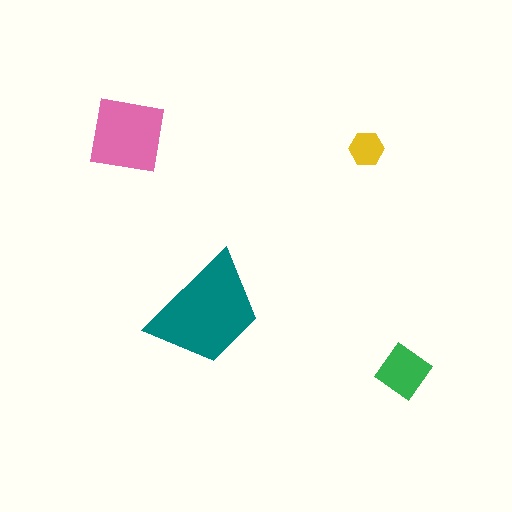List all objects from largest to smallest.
The teal trapezoid, the pink square, the green diamond, the yellow hexagon.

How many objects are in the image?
There are 4 objects in the image.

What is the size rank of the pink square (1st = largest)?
2nd.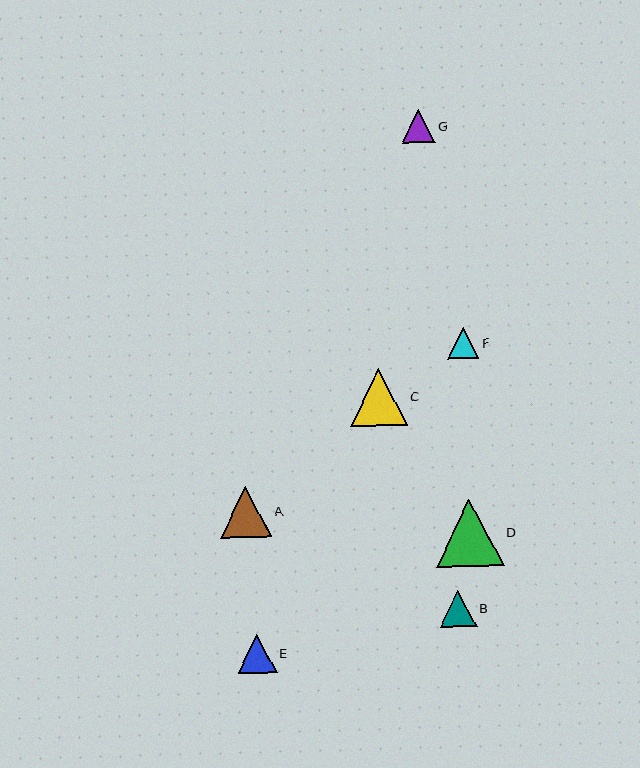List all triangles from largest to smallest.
From largest to smallest: D, C, A, E, B, G, F.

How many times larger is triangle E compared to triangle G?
Triangle E is approximately 1.2 times the size of triangle G.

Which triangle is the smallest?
Triangle F is the smallest with a size of approximately 31 pixels.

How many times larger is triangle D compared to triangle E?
Triangle D is approximately 1.8 times the size of triangle E.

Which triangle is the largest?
Triangle D is the largest with a size of approximately 68 pixels.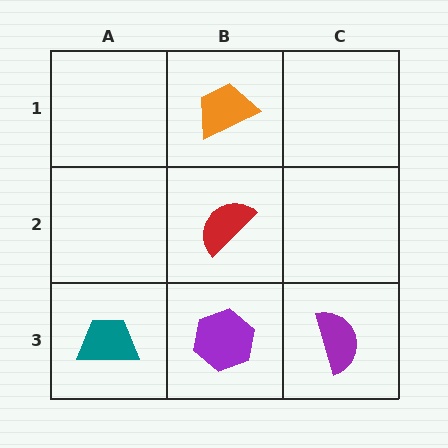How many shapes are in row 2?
1 shape.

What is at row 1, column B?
An orange trapezoid.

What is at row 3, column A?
A teal trapezoid.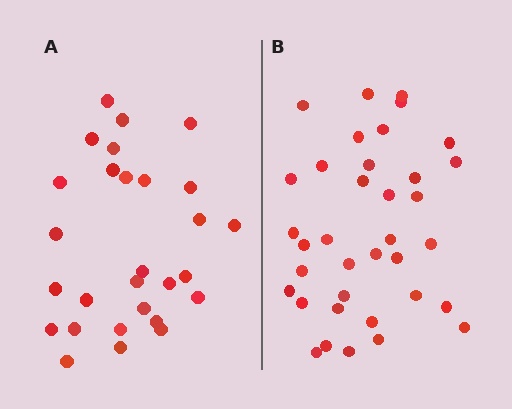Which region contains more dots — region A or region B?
Region B (the right region) has more dots.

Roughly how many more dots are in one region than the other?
Region B has roughly 8 or so more dots than region A.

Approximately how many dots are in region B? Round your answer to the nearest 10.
About 40 dots. (The exact count is 36, which rounds to 40.)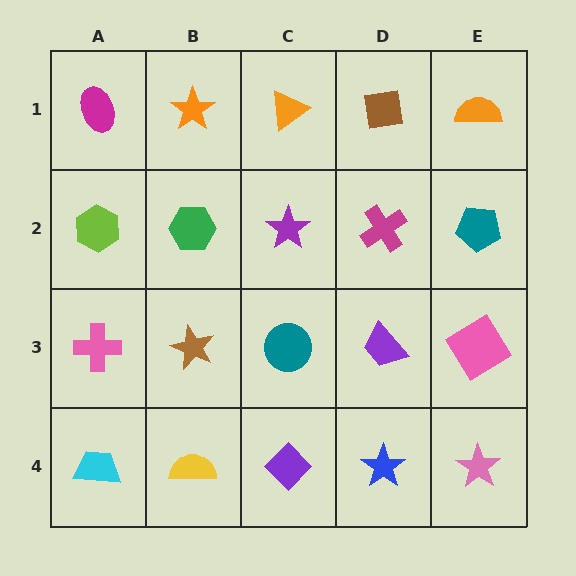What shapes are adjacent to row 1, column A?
A lime hexagon (row 2, column A), an orange star (row 1, column B).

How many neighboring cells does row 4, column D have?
3.